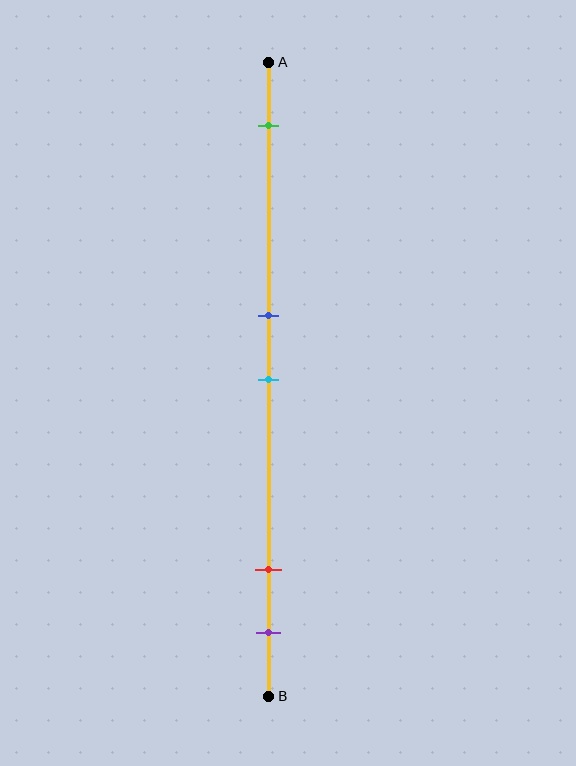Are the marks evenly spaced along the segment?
No, the marks are not evenly spaced.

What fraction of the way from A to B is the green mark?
The green mark is approximately 10% (0.1) of the way from A to B.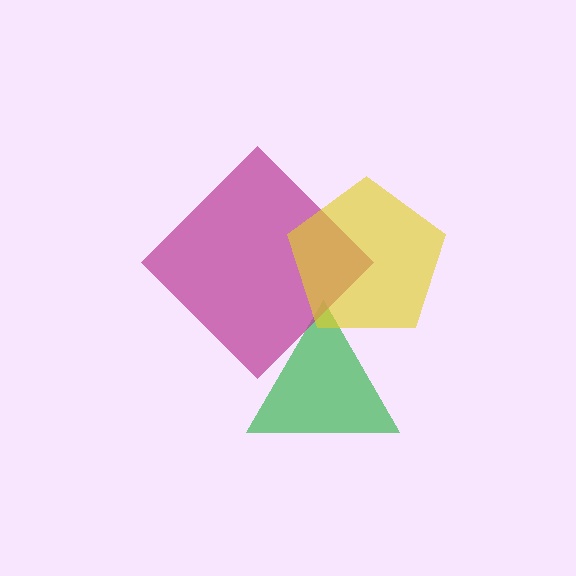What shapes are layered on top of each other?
The layered shapes are: a green triangle, a magenta diamond, a yellow pentagon.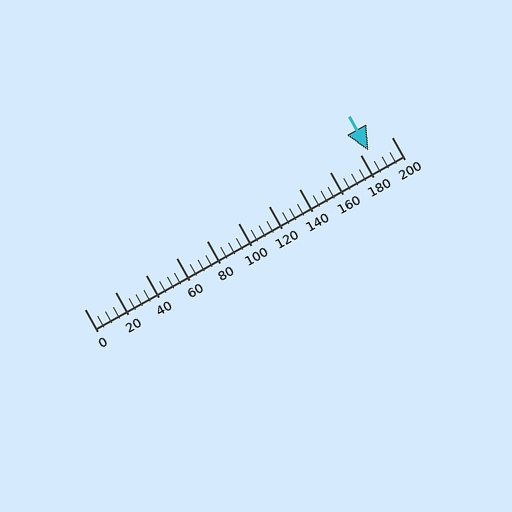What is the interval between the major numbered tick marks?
The major tick marks are spaced 20 units apart.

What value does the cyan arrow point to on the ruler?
The cyan arrow points to approximately 185.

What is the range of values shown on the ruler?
The ruler shows values from 0 to 200.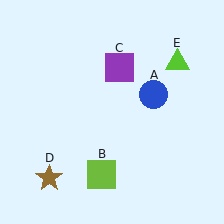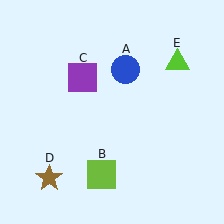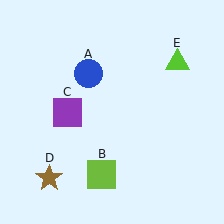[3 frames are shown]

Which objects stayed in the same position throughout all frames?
Lime square (object B) and brown star (object D) and lime triangle (object E) remained stationary.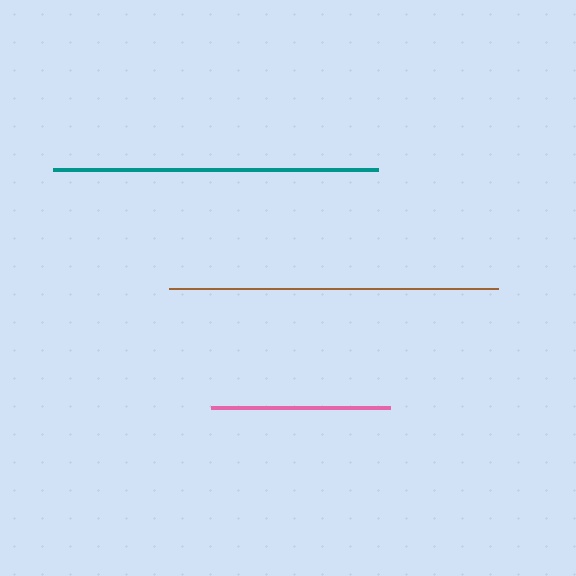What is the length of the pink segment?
The pink segment is approximately 179 pixels long.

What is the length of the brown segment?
The brown segment is approximately 329 pixels long.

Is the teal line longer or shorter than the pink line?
The teal line is longer than the pink line.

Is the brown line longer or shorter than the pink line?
The brown line is longer than the pink line.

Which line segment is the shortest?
The pink line is the shortest at approximately 179 pixels.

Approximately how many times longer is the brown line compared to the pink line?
The brown line is approximately 1.8 times the length of the pink line.